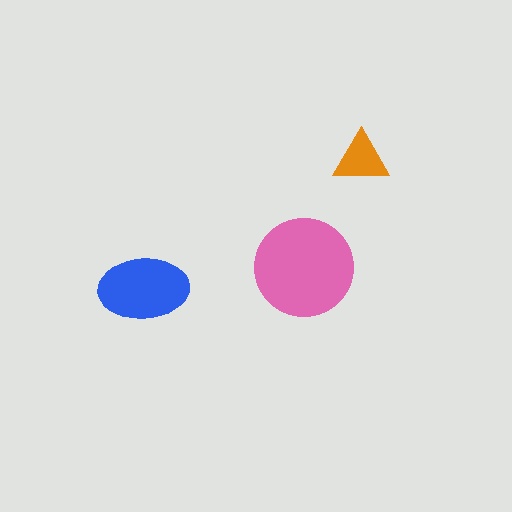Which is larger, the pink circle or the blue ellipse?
The pink circle.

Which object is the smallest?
The orange triangle.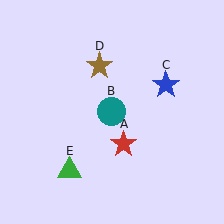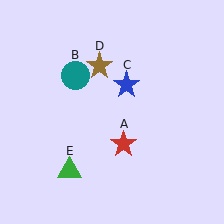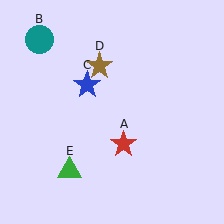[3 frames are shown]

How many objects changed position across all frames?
2 objects changed position: teal circle (object B), blue star (object C).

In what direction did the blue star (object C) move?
The blue star (object C) moved left.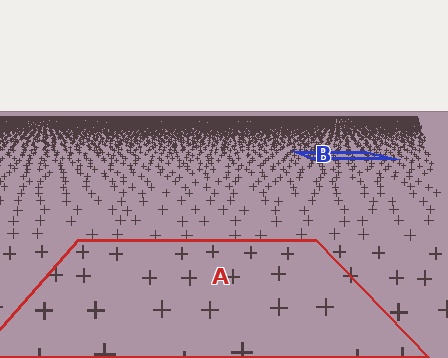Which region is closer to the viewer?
Region A is closer. The texture elements there are larger and more spread out.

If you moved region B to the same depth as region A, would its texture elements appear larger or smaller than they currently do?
They would appear larger. At a closer depth, the same texture elements are projected at a bigger on-screen size.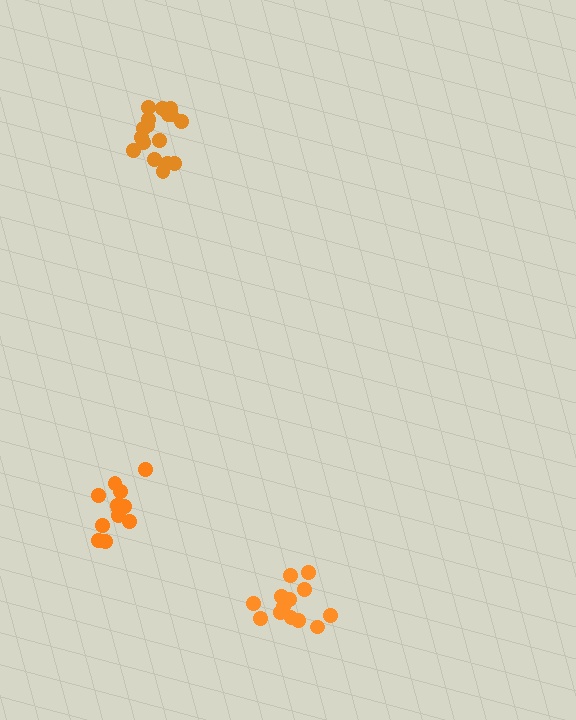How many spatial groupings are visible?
There are 3 spatial groupings.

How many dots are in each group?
Group 1: 13 dots, Group 2: 17 dots, Group 3: 13 dots (43 total).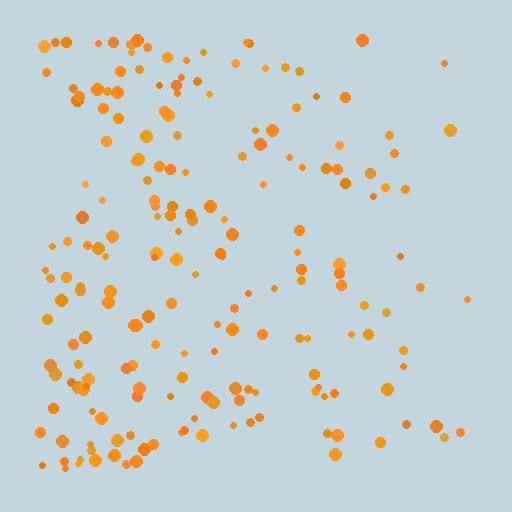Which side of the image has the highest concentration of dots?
The left.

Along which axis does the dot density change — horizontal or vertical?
Horizontal.